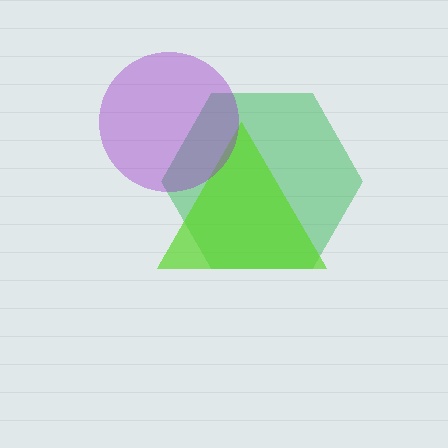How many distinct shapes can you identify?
There are 3 distinct shapes: a green hexagon, a lime triangle, a purple circle.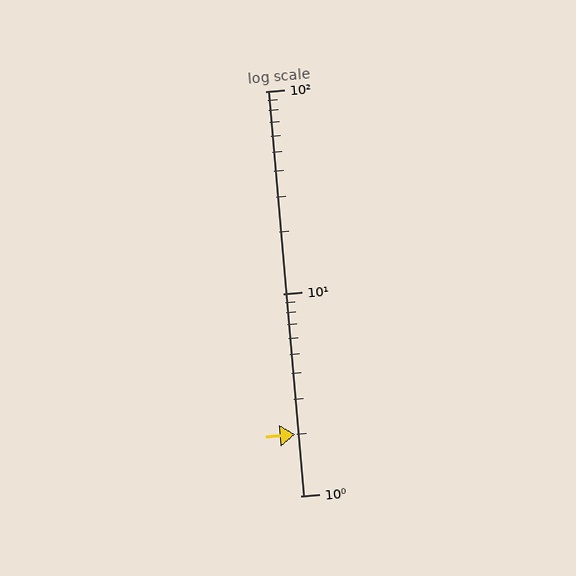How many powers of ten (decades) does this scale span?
The scale spans 2 decades, from 1 to 100.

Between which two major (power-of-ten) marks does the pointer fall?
The pointer is between 1 and 10.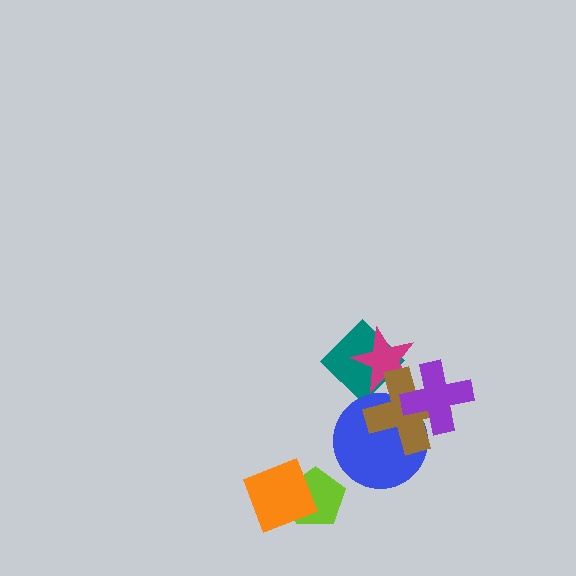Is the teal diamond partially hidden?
Yes, it is partially covered by another shape.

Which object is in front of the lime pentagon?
The orange diamond is in front of the lime pentagon.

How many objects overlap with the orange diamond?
1 object overlaps with the orange diamond.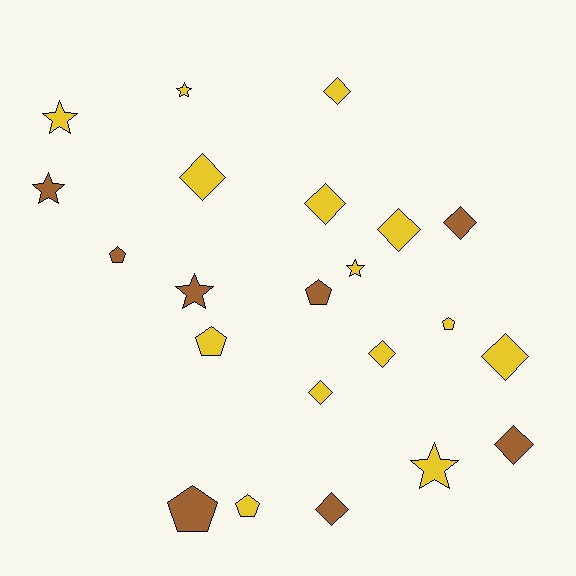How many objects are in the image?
There are 22 objects.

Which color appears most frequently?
Yellow, with 14 objects.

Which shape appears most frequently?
Diamond, with 10 objects.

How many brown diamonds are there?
There are 3 brown diamonds.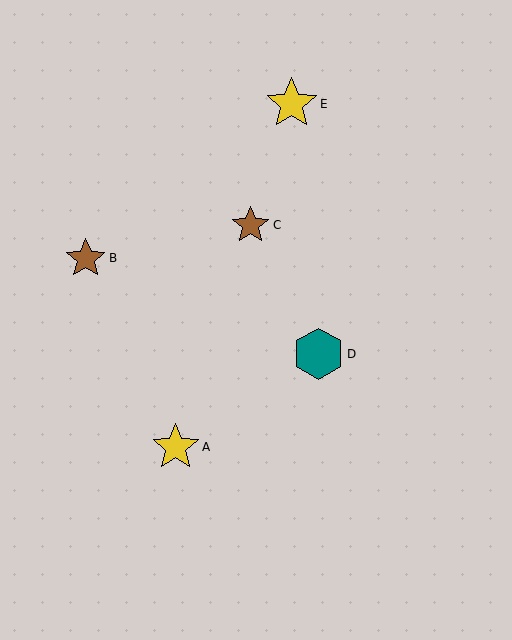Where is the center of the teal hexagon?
The center of the teal hexagon is at (319, 354).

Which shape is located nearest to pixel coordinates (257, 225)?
The brown star (labeled C) at (251, 225) is nearest to that location.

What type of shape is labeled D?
Shape D is a teal hexagon.